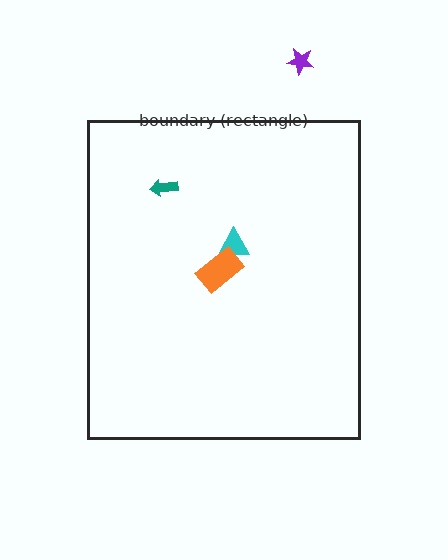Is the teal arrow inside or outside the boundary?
Inside.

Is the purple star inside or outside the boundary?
Outside.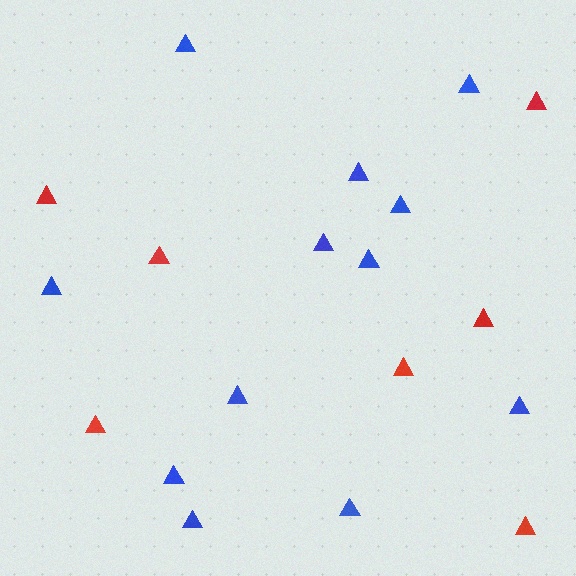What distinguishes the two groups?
There are 2 groups: one group of blue triangles (12) and one group of red triangles (7).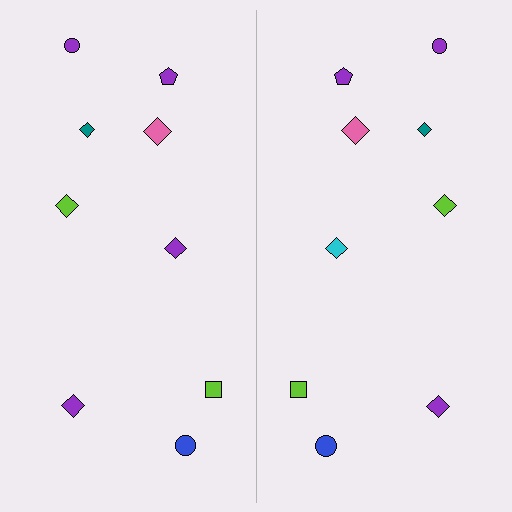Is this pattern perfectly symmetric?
No, the pattern is not perfectly symmetric. The cyan diamond on the right side breaks the symmetry — its mirror counterpart is purple.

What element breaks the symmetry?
The cyan diamond on the right side breaks the symmetry — its mirror counterpart is purple.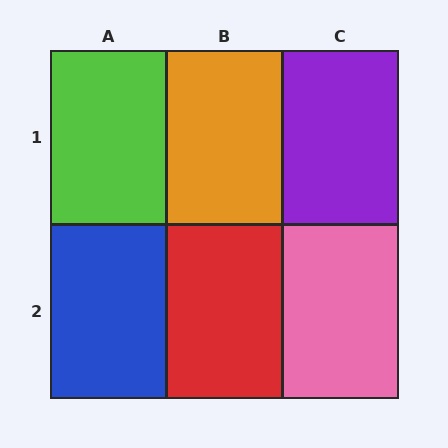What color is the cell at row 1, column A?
Lime.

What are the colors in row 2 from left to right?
Blue, red, pink.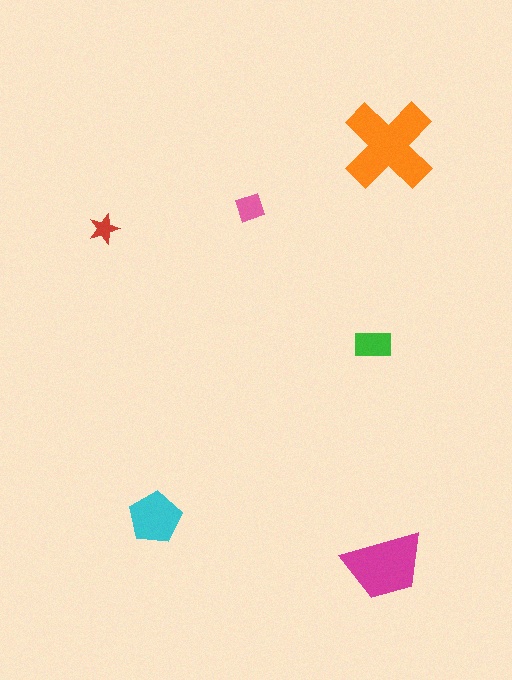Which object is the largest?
The orange cross.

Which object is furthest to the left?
The red star is leftmost.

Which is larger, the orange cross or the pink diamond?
The orange cross.